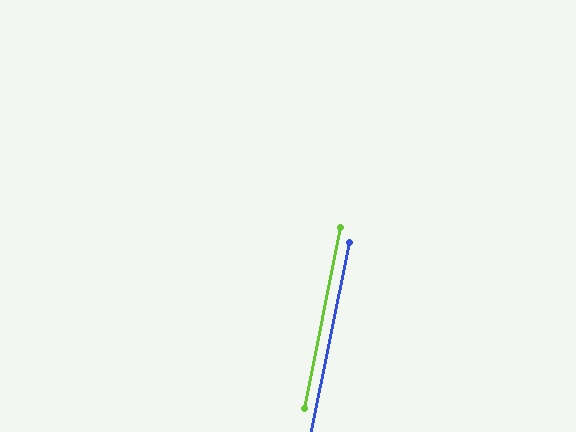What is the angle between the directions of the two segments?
Approximately 0 degrees.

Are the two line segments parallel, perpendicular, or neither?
Parallel — their directions differ by only 0.1°.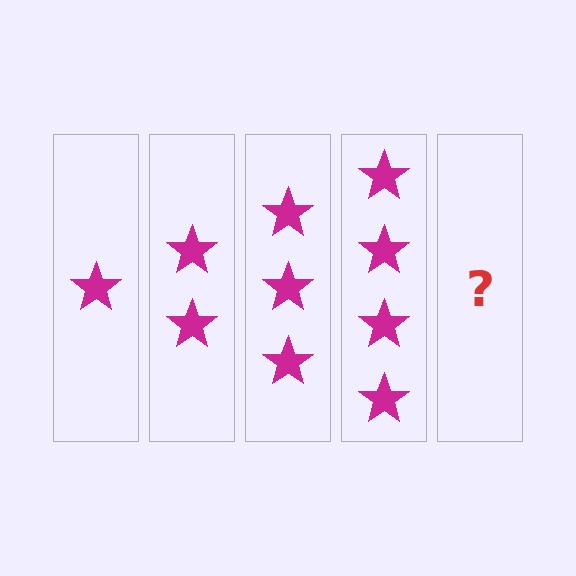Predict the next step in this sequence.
The next step is 5 stars.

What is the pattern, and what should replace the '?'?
The pattern is that each step adds one more star. The '?' should be 5 stars.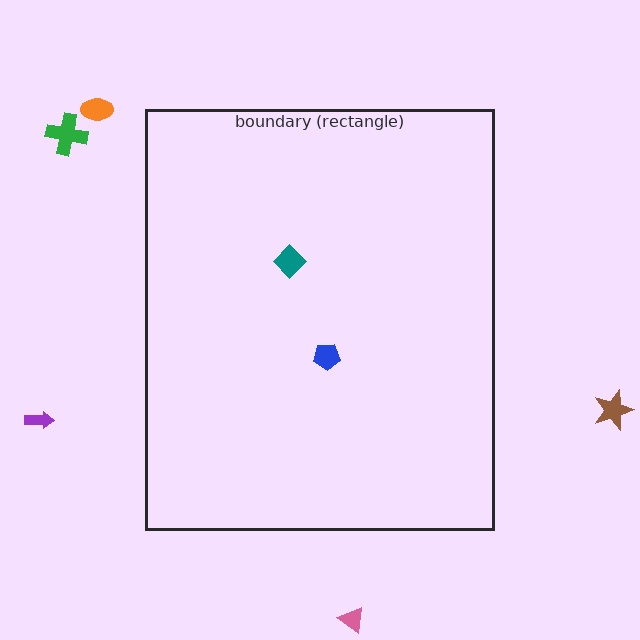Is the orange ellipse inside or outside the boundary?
Outside.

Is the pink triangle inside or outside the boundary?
Outside.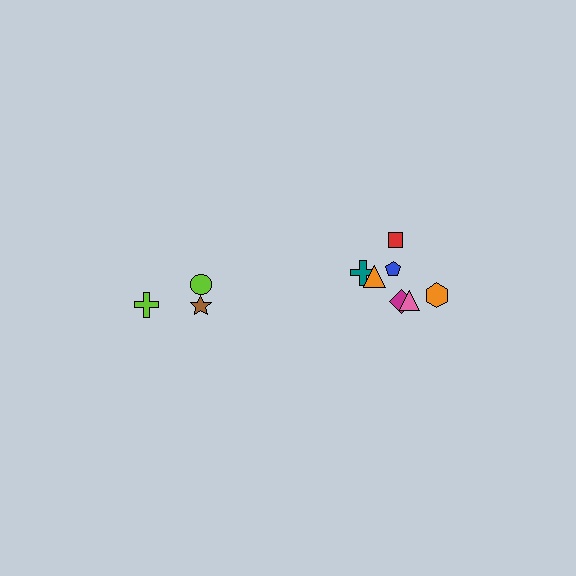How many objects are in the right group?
There are 7 objects.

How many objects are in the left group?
There are 3 objects.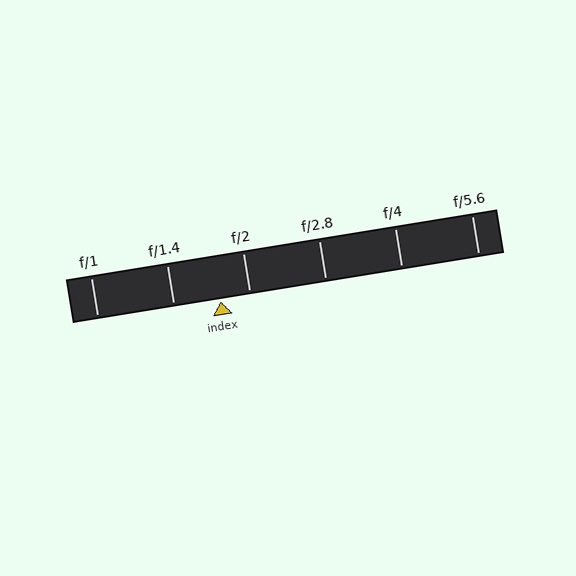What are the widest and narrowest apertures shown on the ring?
The widest aperture shown is f/1 and the narrowest is f/5.6.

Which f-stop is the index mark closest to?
The index mark is closest to f/2.